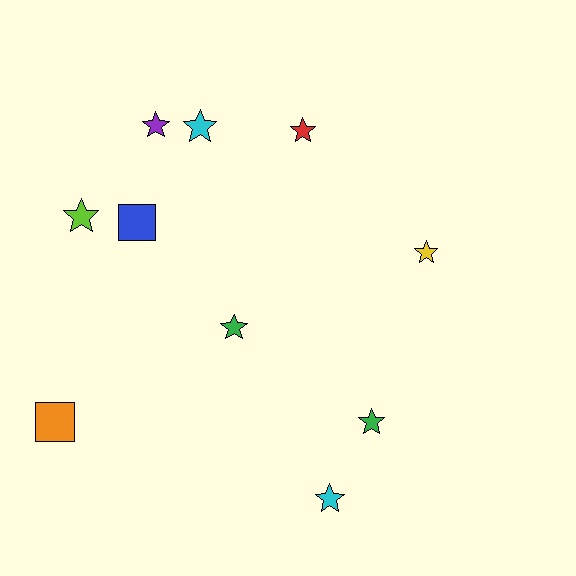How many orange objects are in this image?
There is 1 orange object.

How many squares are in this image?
There are 2 squares.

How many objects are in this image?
There are 10 objects.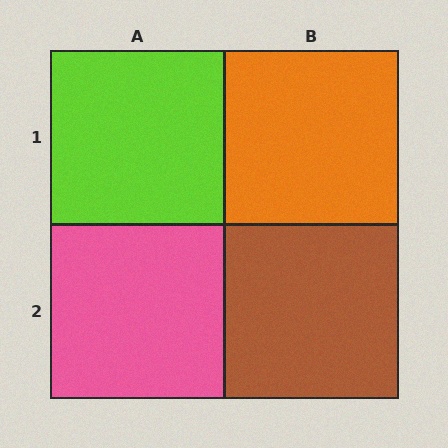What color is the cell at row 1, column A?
Lime.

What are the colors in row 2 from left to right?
Pink, brown.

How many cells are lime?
1 cell is lime.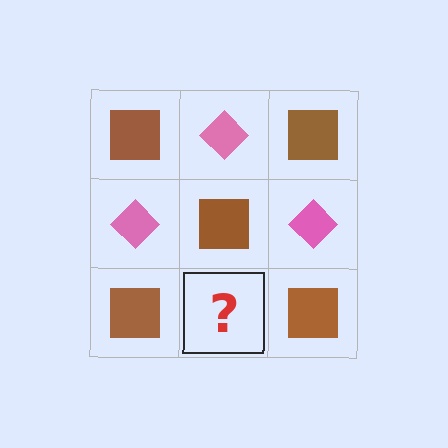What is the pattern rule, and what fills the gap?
The rule is that it alternates brown square and pink diamond in a checkerboard pattern. The gap should be filled with a pink diamond.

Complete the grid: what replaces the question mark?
The question mark should be replaced with a pink diamond.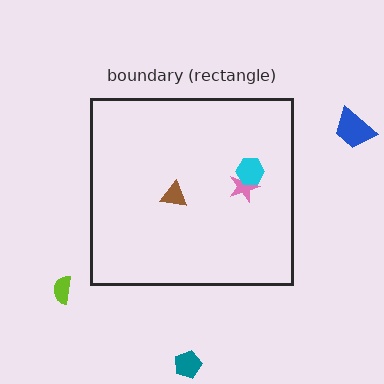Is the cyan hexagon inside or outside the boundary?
Inside.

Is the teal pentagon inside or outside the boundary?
Outside.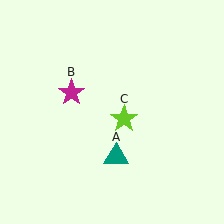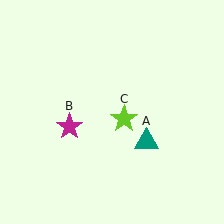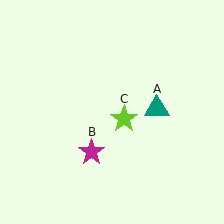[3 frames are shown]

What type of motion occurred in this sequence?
The teal triangle (object A), magenta star (object B) rotated counterclockwise around the center of the scene.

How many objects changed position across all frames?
2 objects changed position: teal triangle (object A), magenta star (object B).